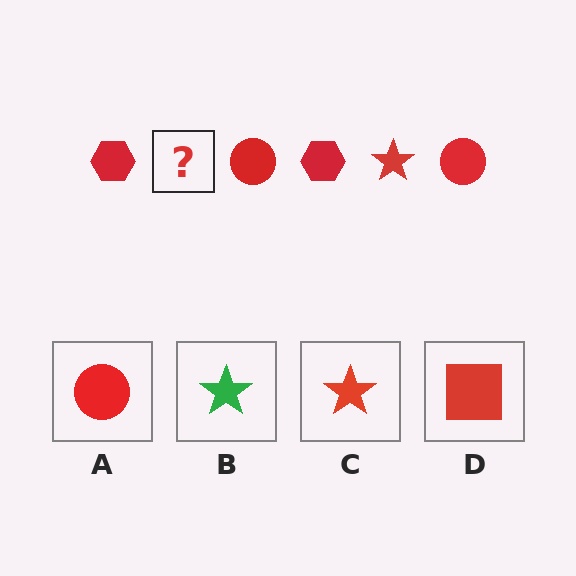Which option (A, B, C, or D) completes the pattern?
C.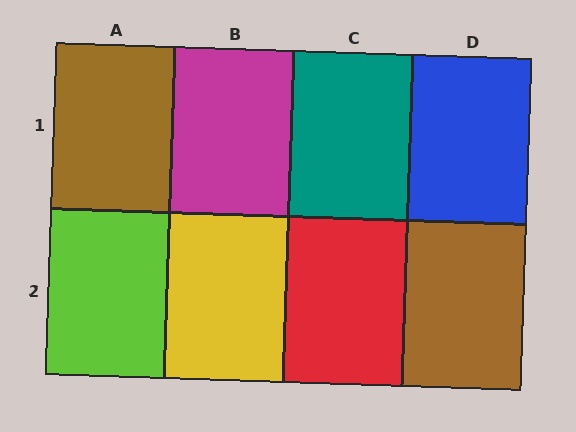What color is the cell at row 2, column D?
Brown.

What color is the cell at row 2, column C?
Red.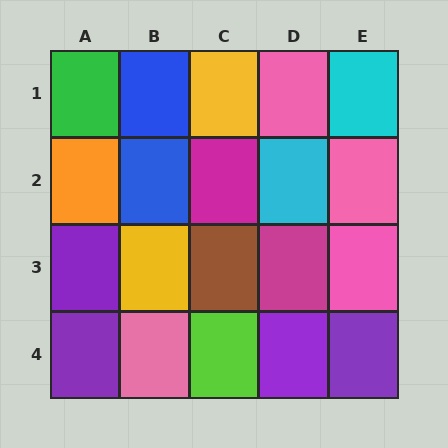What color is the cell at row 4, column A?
Purple.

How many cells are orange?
1 cell is orange.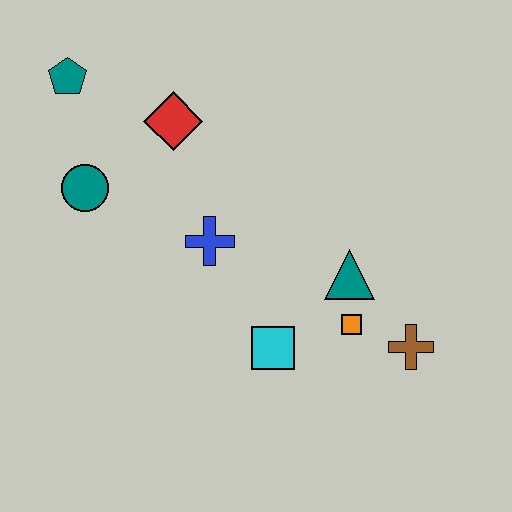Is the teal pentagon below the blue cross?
No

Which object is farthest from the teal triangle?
The teal pentagon is farthest from the teal triangle.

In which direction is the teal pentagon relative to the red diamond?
The teal pentagon is to the left of the red diamond.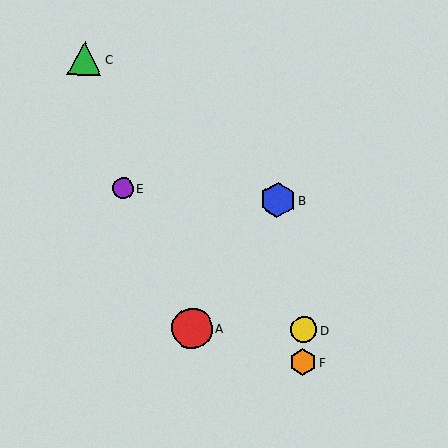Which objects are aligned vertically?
Objects D, F are aligned vertically.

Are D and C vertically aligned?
No, D is at x≈304 and C is at x≈84.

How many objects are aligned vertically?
2 objects (D, F) are aligned vertically.